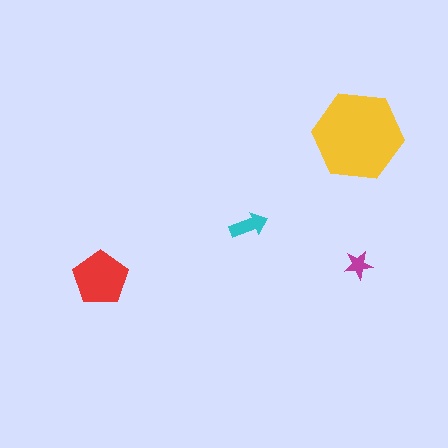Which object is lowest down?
The red pentagon is bottommost.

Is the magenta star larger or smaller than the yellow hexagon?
Smaller.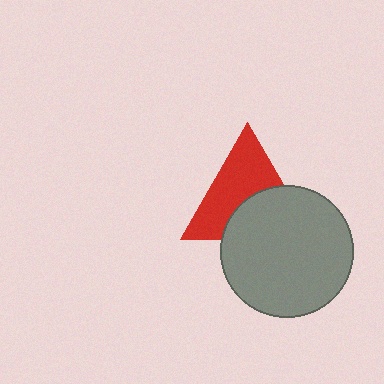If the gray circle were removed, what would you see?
You would see the complete red triangle.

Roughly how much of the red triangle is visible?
About half of it is visible (roughly 57%).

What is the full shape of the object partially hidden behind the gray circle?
The partially hidden object is a red triangle.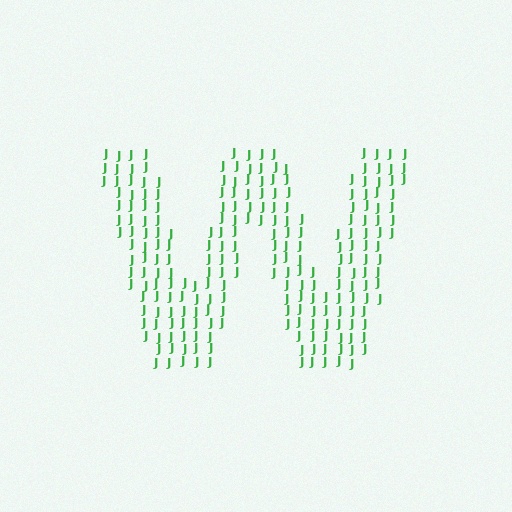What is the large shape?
The large shape is the letter W.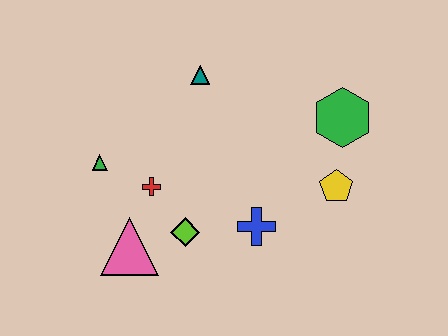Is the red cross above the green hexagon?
No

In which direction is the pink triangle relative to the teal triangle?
The pink triangle is below the teal triangle.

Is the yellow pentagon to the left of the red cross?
No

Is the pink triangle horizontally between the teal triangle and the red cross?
No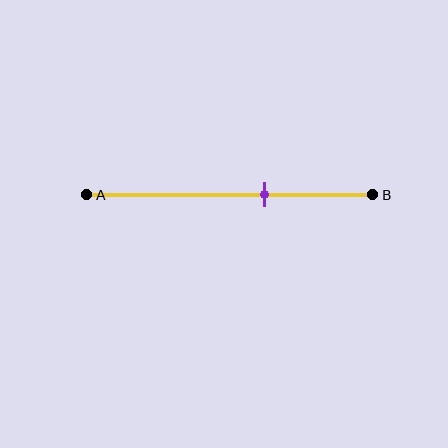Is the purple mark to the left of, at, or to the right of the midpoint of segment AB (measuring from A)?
The purple mark is to the right of the midpoint of segment AB.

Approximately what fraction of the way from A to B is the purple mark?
The purple mark is approximately 60% of the way from A to B.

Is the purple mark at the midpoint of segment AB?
No, the mark is at about 60% from A, not at the 50% midpoint.